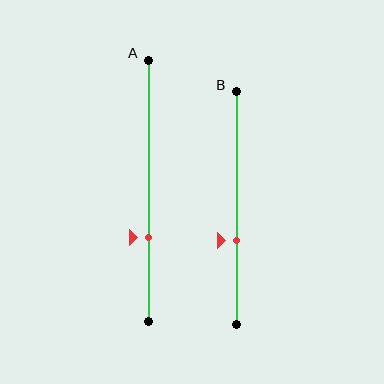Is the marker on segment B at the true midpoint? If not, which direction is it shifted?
No, the marker on segment B is shifted downward by about 14% of the segment length.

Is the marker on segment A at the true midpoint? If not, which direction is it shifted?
No, the marker on segment A is shifted downward by about 18% of the segment length.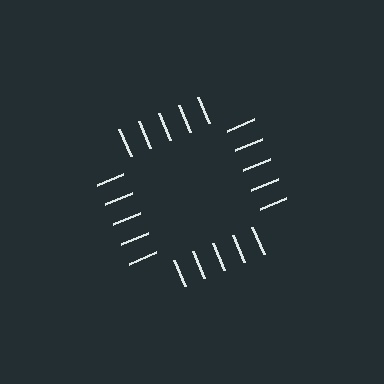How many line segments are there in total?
20 — 5 along each of the 4 edges.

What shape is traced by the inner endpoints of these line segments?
An illusory square — the line segments terminate on its edges but no continuous stroke is drawn.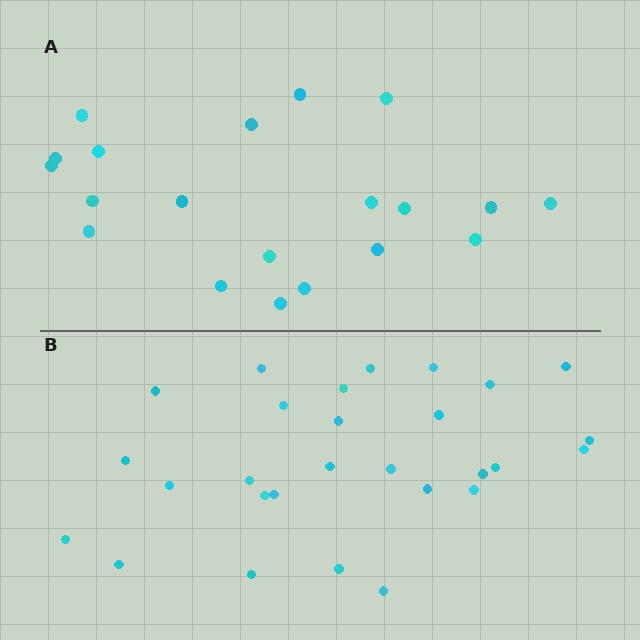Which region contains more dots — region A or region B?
Region B (the bottom region) has more dots.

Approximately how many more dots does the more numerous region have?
Region B has roughly 8 or so more dots than region A.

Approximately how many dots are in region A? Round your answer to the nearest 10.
About 20 dots.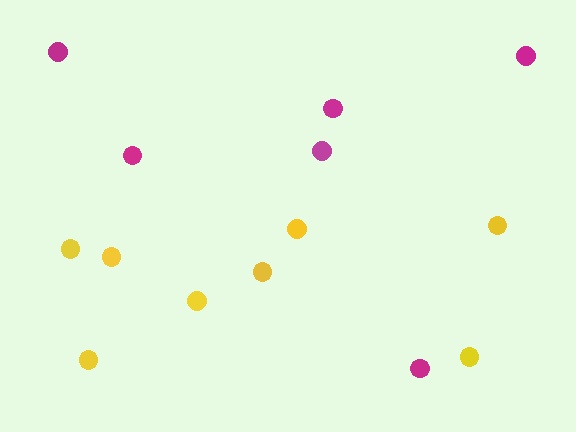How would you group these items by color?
There are 2 groups: one group of yellow circles (8) and one group of magenta circles (6).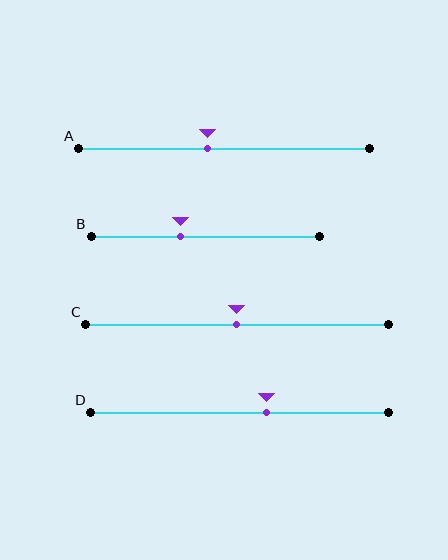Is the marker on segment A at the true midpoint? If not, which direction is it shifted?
No, the marker on segment A is shifted to the left by about 6% of the segment length.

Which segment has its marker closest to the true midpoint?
Segment C has its marker closest to the true midpoint.